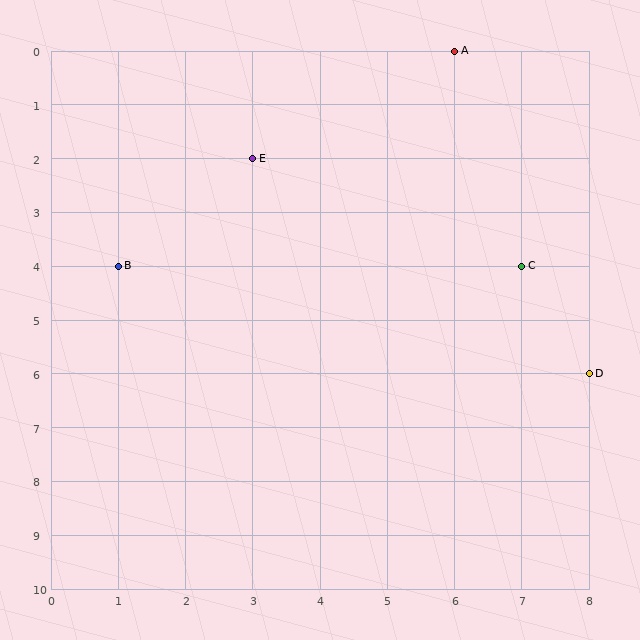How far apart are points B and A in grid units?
Points B and A are 5 columns and 4 rows apart (about 6.4 grid units diagonally).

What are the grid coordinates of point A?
Point A is at grid coordinates (6, 0).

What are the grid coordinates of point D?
Point D is at grid coordinates (8, 6).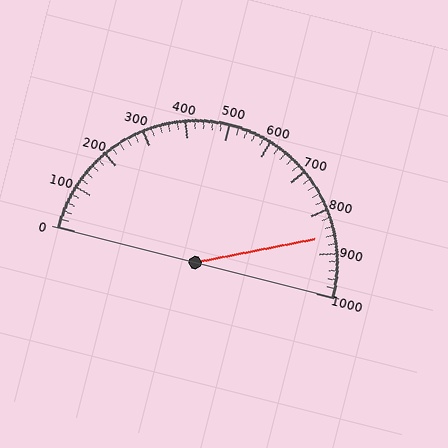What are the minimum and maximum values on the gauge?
The gauge ranges from 0 to 1000.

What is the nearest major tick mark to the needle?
The nearest major tick mark is 900.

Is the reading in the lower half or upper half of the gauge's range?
The reading is in the upper half of the range (0 to 1000).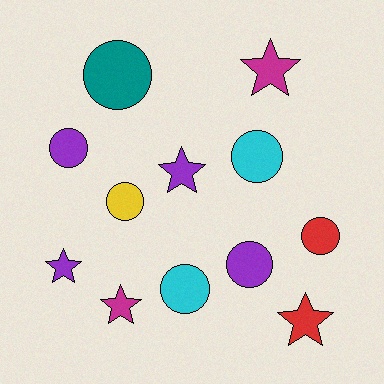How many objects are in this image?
There are 12 objects.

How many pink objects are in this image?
There are no pink objects.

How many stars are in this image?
There are 5 stars.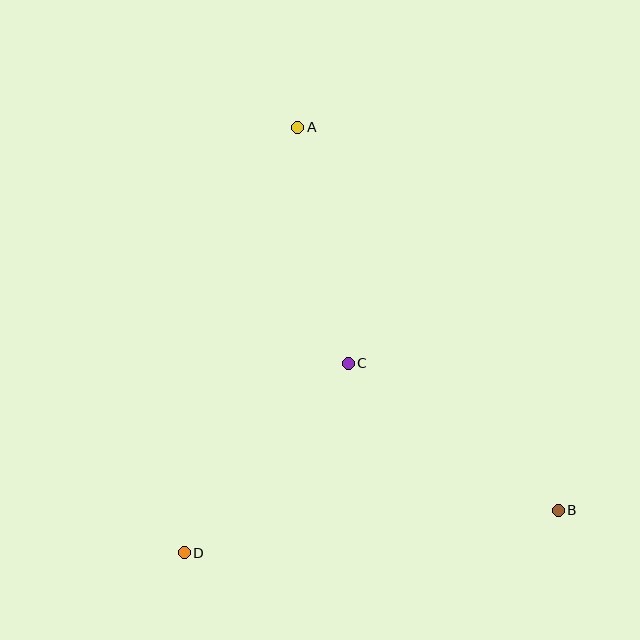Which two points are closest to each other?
Points A and C are closest to each other.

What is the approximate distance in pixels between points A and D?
The distance between A and D is approximately 441 pixels.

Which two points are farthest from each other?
Points A and B are farthest from each other.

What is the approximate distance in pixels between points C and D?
The distance between C and D is approximately 251 pixels.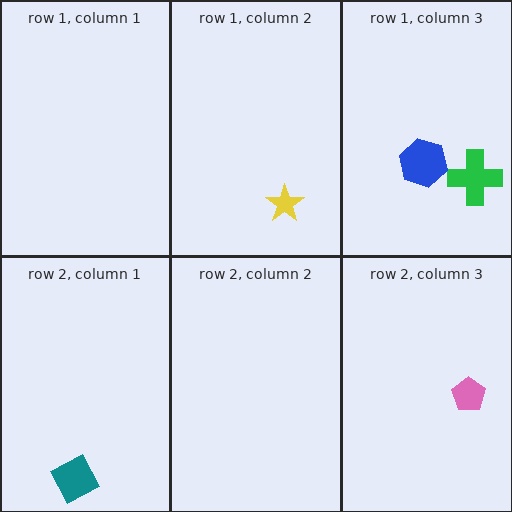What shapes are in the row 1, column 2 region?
The yellow star.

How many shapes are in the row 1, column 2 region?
1.